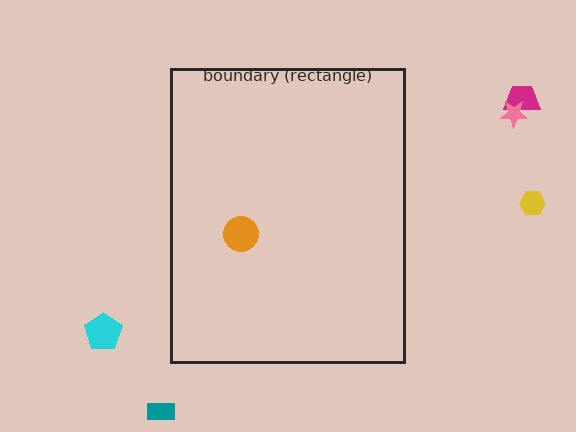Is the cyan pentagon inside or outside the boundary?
Outside.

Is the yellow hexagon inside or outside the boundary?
Outside.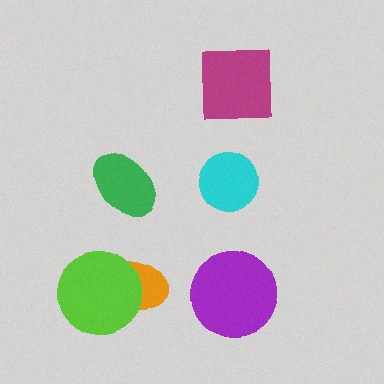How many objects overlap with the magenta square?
0 objects overlap with the magenta square.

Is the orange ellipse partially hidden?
Yes, it is partially covered by another shape.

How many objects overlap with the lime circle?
1 object overlaps with the lime circle.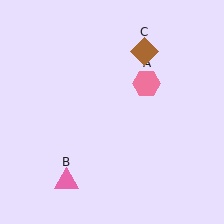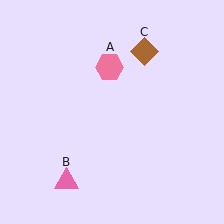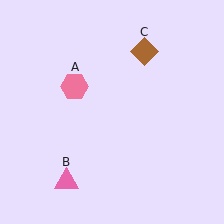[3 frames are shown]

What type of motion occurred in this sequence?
The pink hexagon (object A) rotated counterclockwise around the center of the scene.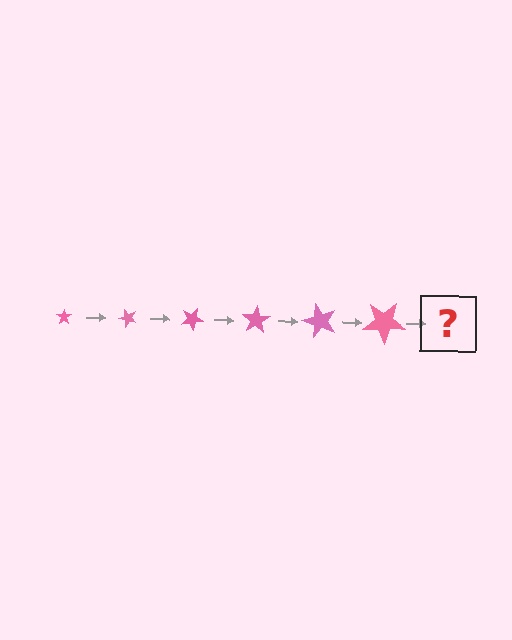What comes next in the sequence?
The next element should be a star, larger than the previous one and rotated 300 degrees from the start.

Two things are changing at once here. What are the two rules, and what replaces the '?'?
The two rules are that the star grows larger each step and it rotates 50 degrees each step. The '?' should be a star, larger than the previous one and rotated 300 degrees from the start.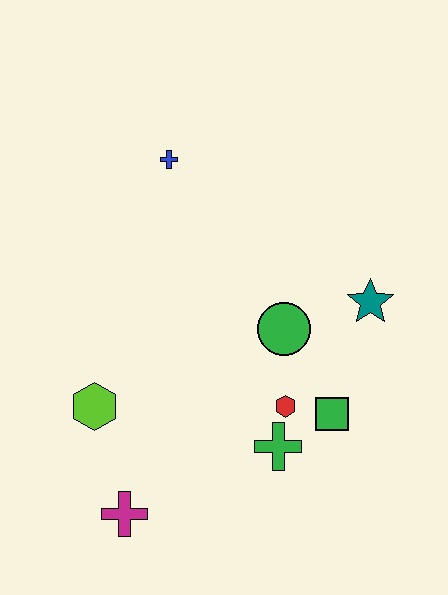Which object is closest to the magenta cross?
The lime hexagon is closest to the magenta cross.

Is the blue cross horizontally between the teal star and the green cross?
No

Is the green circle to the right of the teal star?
No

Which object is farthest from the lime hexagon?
The teal star is farthest from the lime hexagon.